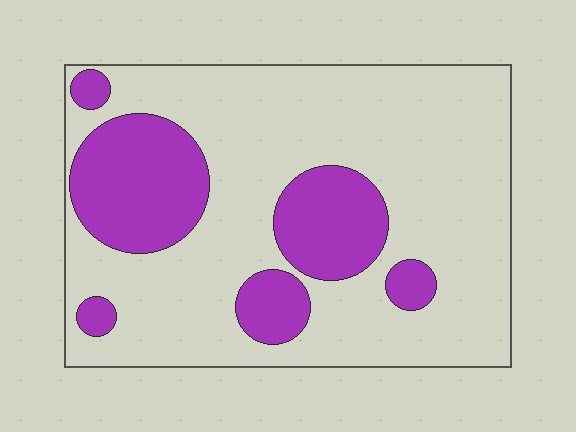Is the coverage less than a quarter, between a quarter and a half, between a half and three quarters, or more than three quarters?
Between a quarter and a half.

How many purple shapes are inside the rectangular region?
6.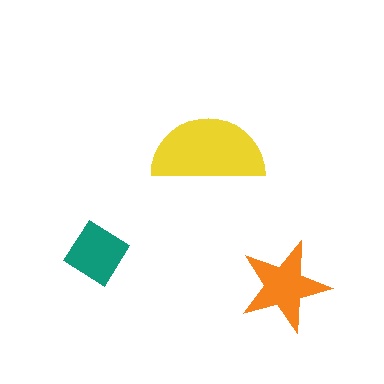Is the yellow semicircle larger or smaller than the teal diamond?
Larger.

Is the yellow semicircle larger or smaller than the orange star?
Larger.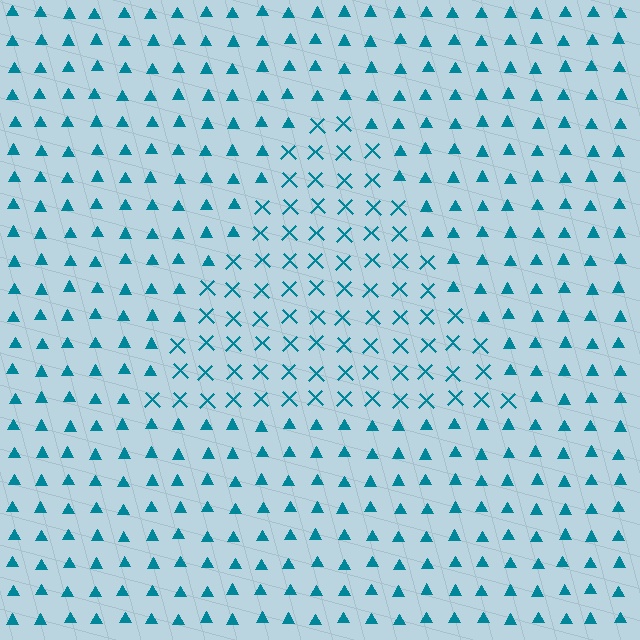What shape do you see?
I see a triangle.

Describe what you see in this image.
The image is filled with small teal elements arranged in a uniform grid. A triangle-shaped region contains X marks, while the surrounding area contains triangles. The boundary is defined purely by the change in element shape.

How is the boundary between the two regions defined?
The boundary is defined by a change in element shape: X marks inside vs. triangles outside. All elements share the same color and spacing.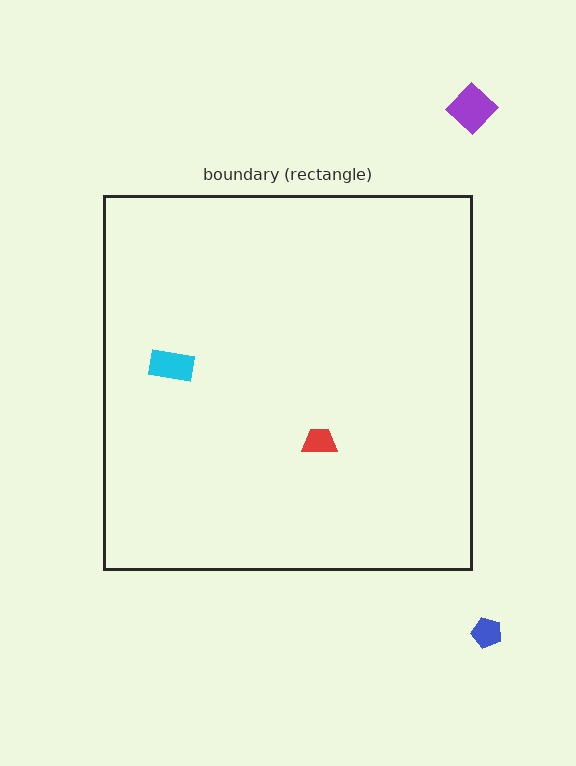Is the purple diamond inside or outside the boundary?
Outside.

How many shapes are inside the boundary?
2 inside, 2 outside.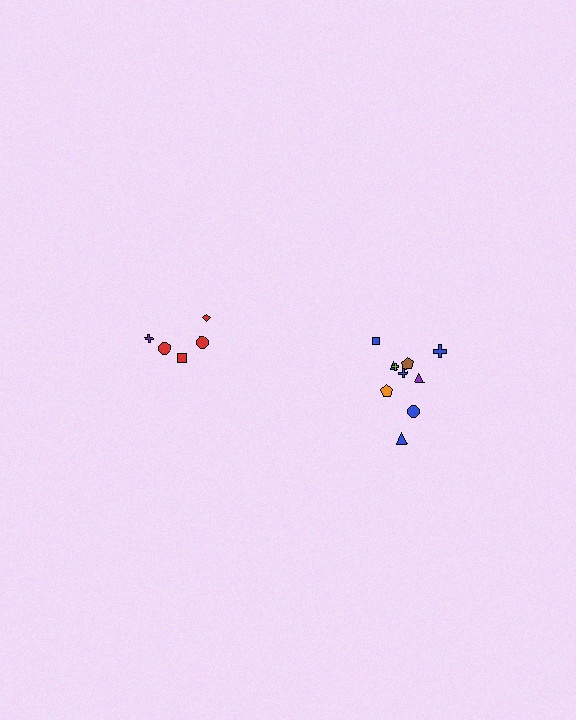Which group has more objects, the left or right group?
The right group.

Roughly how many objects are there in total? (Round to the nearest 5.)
Roughly 15 objects in total.